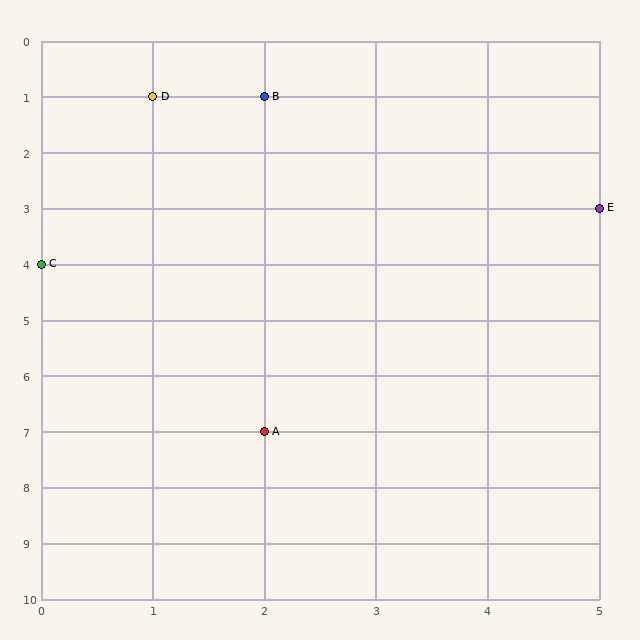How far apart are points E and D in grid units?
Points E and D are 4 columns and 2 rows apart (about 4.5 grid units diagonally).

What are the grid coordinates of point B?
Point B is at grid coordinates (2, 1).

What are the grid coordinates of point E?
Point E is at grid coordinates (5, 3).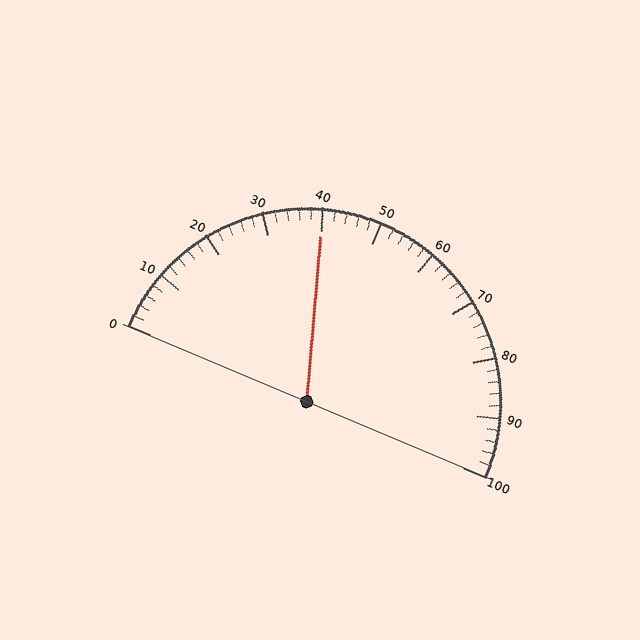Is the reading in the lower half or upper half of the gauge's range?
The reading is in the lower half of the range (0 to 100).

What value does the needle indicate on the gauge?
The needle indicates approximately 40.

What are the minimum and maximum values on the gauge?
The gauge ranges from 0 to 100.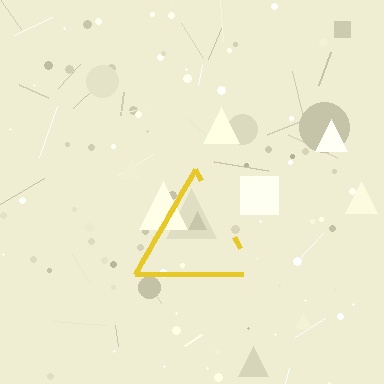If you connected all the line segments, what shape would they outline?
They would outline a triangle.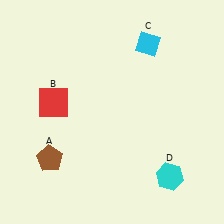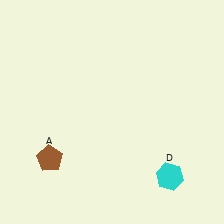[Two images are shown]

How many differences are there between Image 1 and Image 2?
There are 2 differences between the two images.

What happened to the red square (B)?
The red square (B) was removed in Image 2. It was in the top-left area of Image 1.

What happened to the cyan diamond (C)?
The cyan diamond (C) was removed in Image 2. It was in the top-right area of Image 1.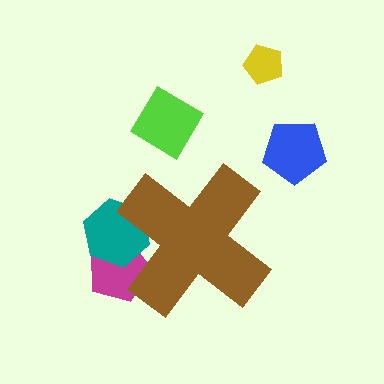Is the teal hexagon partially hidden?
Yes, the teal hexagon is partially hidden behind the brown cross.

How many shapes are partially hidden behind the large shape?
2 shapes are partially hidden.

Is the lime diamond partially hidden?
No, the lime diamond is fully visible.